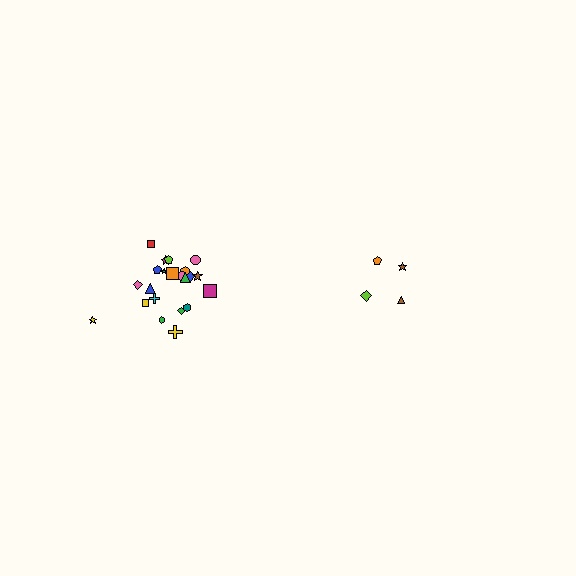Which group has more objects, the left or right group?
The left group.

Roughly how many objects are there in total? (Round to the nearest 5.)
Roughly 25 objects in total.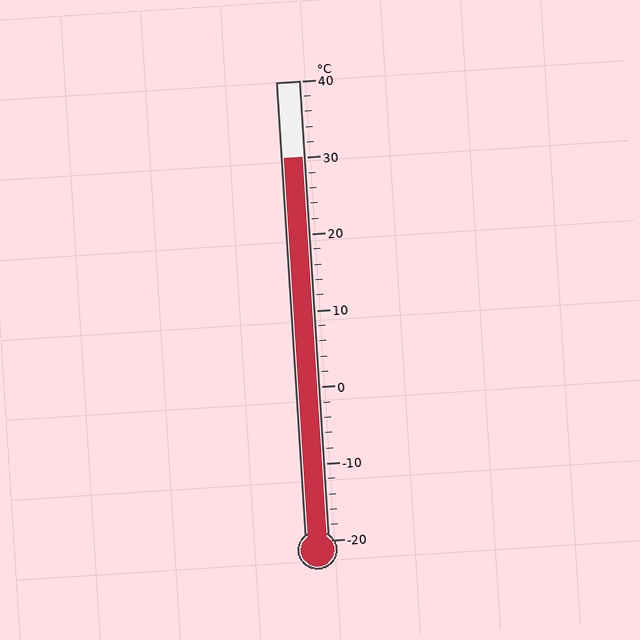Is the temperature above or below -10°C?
The temperature is above -10°C.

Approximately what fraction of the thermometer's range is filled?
The thermometer is filled to approximately 85% of its range.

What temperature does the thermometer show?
The thermometer shows approximately 30°C.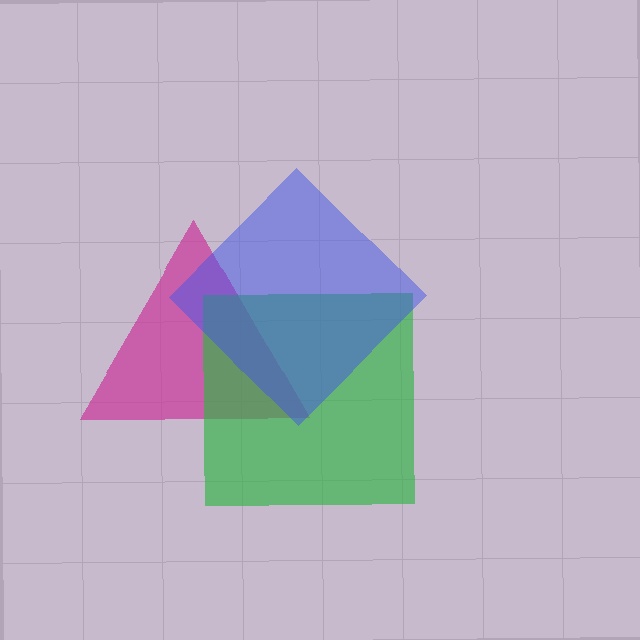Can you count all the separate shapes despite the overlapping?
Yes, there are 3 separate shapes.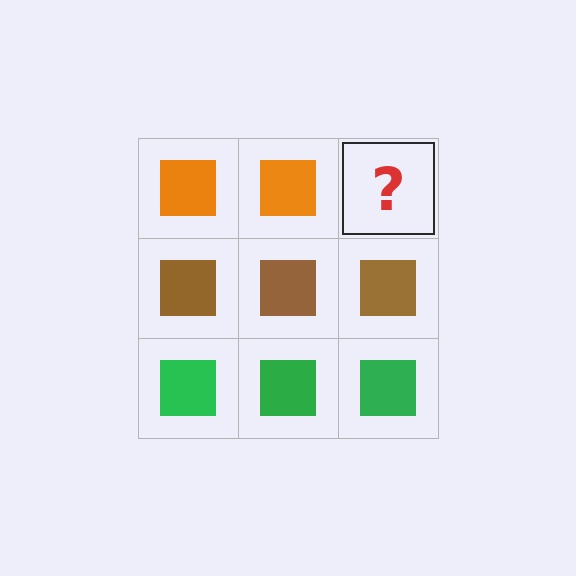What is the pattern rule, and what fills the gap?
The rule is that each row has a consistent color. The gap should be filled with an orange square.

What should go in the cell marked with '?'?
The missing cell should contain an orange square.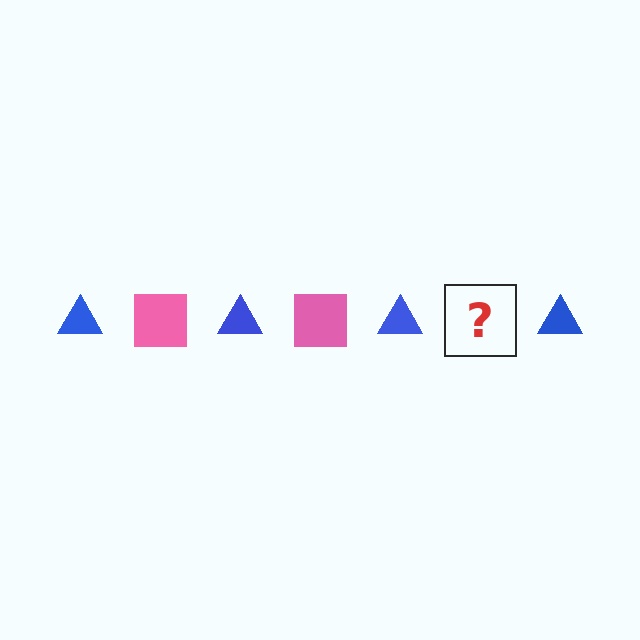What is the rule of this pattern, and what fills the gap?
The rule is that the pattern alternates between blue triangle and pink square. The gap should be filled with a pink square.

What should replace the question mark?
The question mark should be replaced with a pink square.